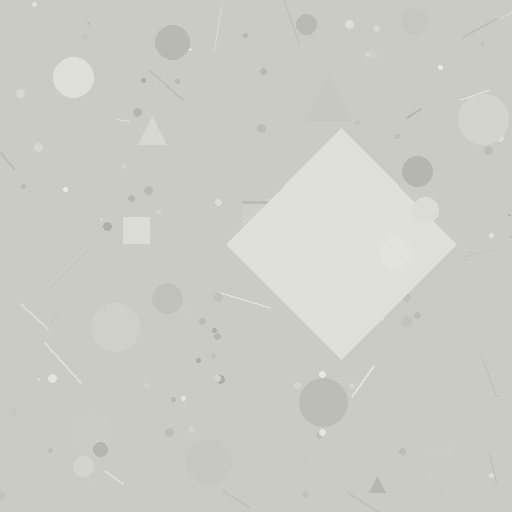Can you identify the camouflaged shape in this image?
The camouflaged shape is a diamond.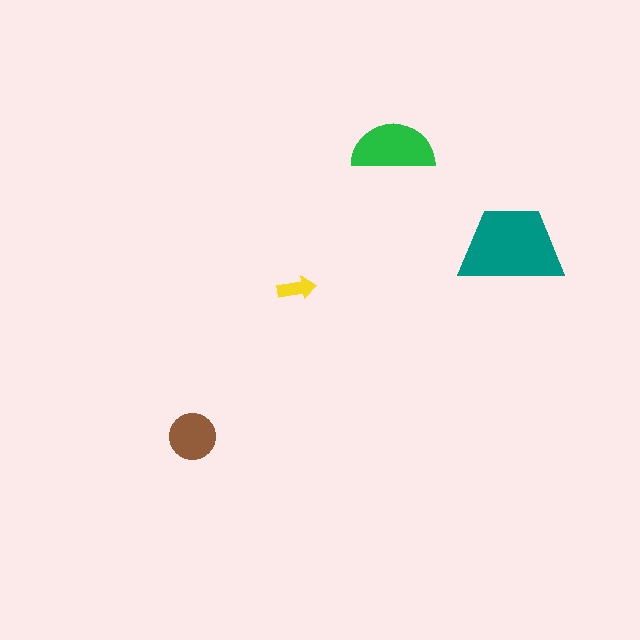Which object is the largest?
The teal trapezoid.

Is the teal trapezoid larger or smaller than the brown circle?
Larger.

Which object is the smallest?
The yellow arrow.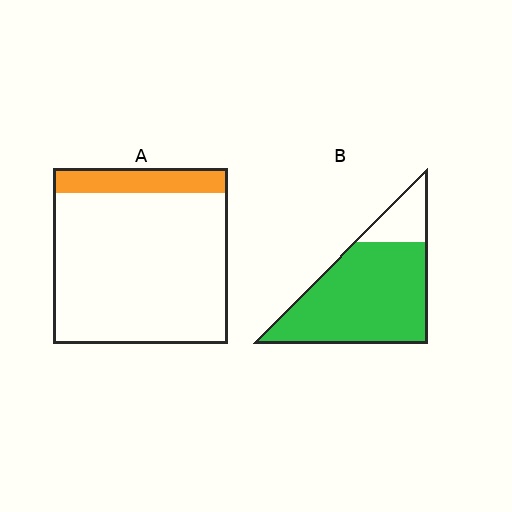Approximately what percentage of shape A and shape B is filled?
A is approximately 15% and B is approximately 80%.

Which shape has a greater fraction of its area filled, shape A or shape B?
Shape B.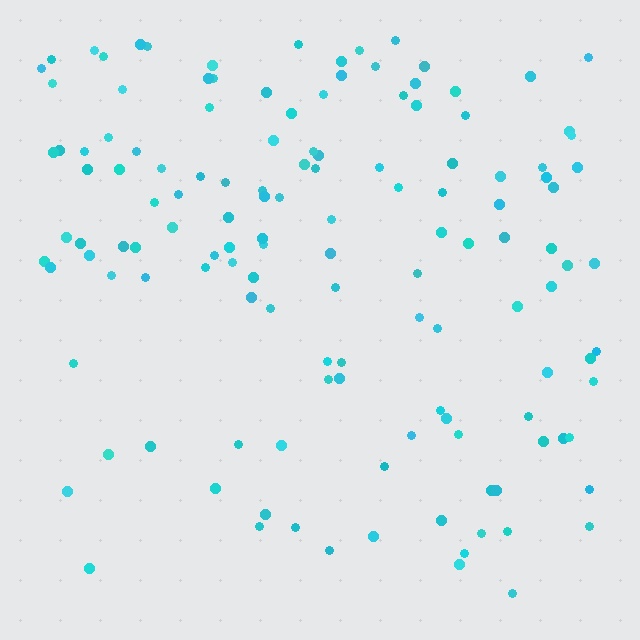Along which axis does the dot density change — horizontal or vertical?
Vertical.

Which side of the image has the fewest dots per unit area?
The bottom.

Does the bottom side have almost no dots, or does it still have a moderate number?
Still a moderate number, just noticeably fewer than the top.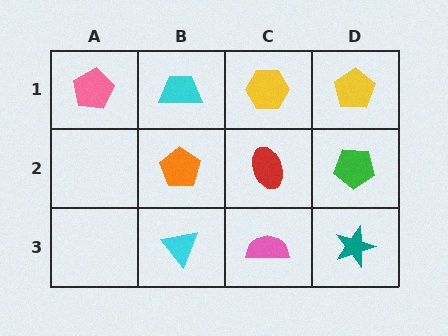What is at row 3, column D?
A teal star.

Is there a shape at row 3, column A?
No, that cell is empty.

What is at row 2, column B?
An orange pentagon.